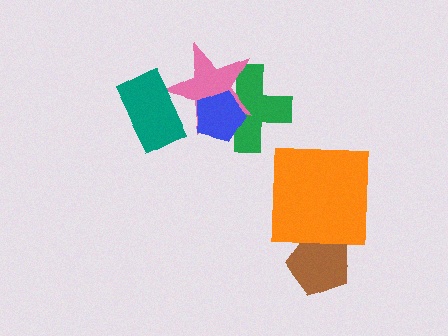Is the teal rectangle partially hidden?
No, no other shape covers it.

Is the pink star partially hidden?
Yes, it is partially covered by another shape.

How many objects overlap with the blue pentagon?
2 objects overlap with the blue pentagon.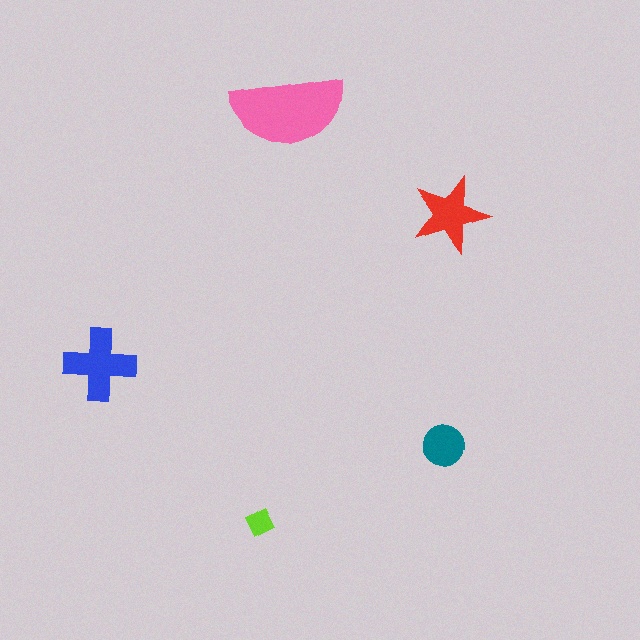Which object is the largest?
The pink semicircle.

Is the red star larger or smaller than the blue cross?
Smaller.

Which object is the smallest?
The lime diamond.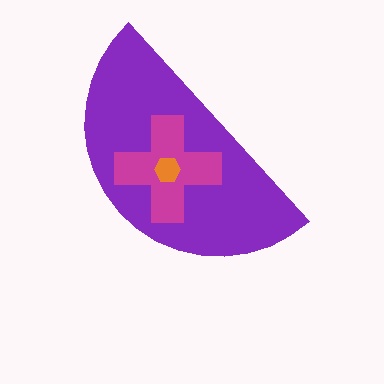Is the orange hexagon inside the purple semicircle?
Yes.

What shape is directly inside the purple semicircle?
The magenta cross.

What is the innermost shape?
The orange hexagon.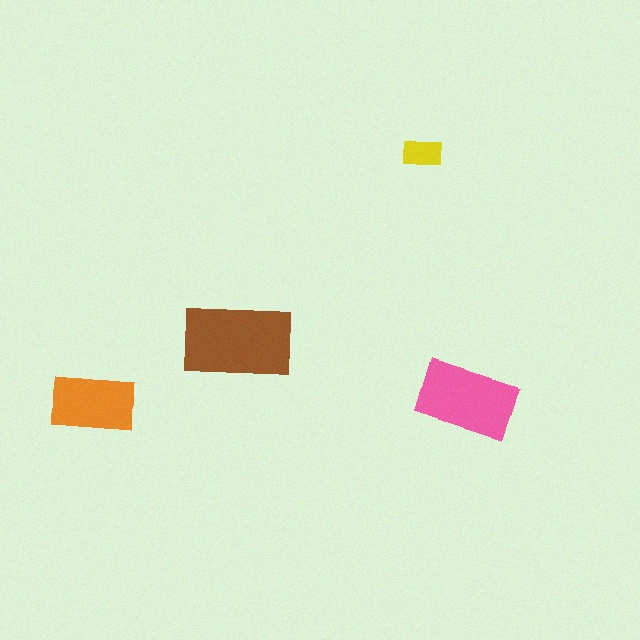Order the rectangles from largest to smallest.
the brown one, the pink one, the orange one, the yellow one.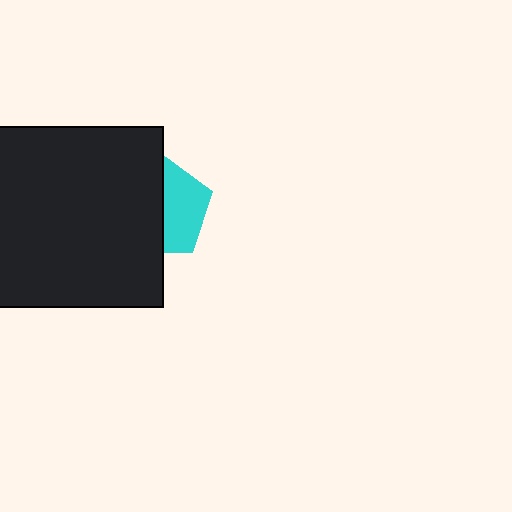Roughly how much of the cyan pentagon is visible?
About half of it is visible (roughly 45%).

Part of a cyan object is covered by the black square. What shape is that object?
It is a pentagon.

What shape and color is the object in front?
The object in front is a black square.